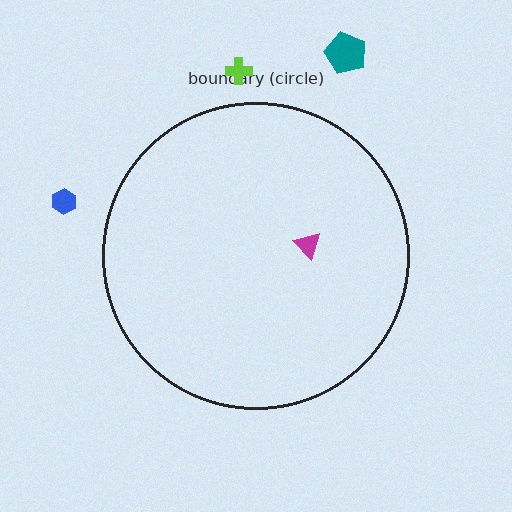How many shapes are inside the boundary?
1 inside, 3 outside.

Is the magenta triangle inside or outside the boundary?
Inside.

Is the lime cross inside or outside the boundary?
Outside.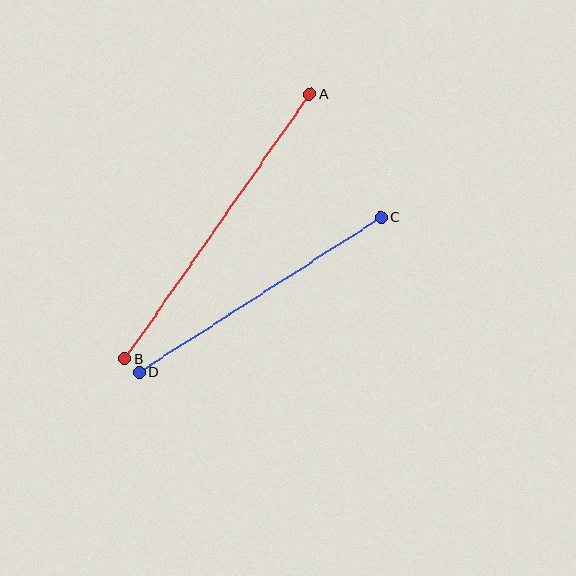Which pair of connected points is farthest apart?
Points A and B are farthest apart.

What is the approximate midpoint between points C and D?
The midpoint is at approximately (260, 295) pixels.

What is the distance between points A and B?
The distance is approximately 323 pixels.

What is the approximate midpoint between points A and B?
The midpoint is at approximately (218, 227) pixels.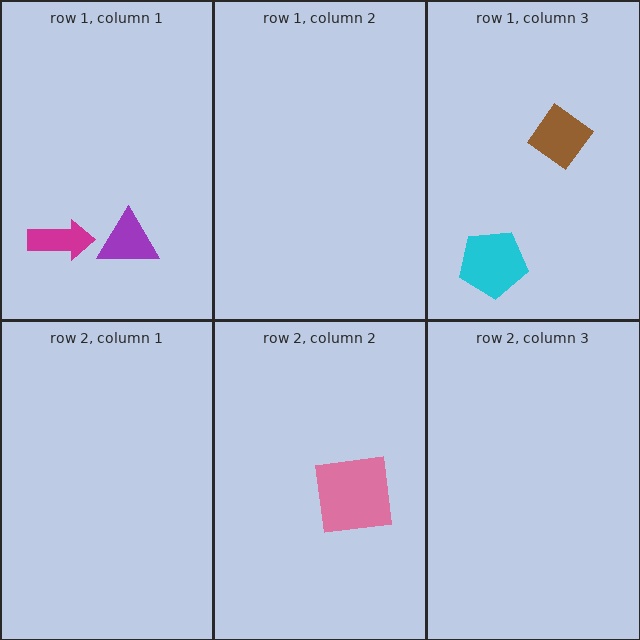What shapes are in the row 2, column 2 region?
The pink square.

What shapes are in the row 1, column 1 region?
The magenta arrow, the purple triangle.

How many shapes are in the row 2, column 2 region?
1.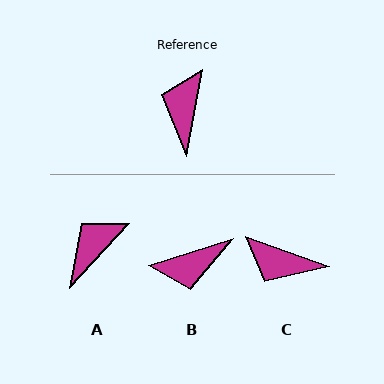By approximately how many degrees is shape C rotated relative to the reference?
Approximately 81 degrees counter-clockwise.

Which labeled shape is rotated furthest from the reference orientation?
B, about 118 degrees away.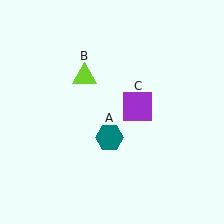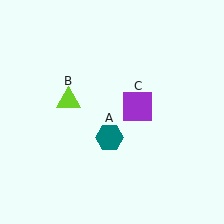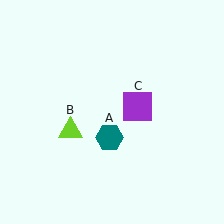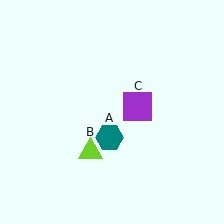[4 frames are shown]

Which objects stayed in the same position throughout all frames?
Teal hexagon (object A) and purple square (object C) remained stationary.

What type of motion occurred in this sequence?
The lime triangle (object B) rotated counterclockwise around the center of the scene.